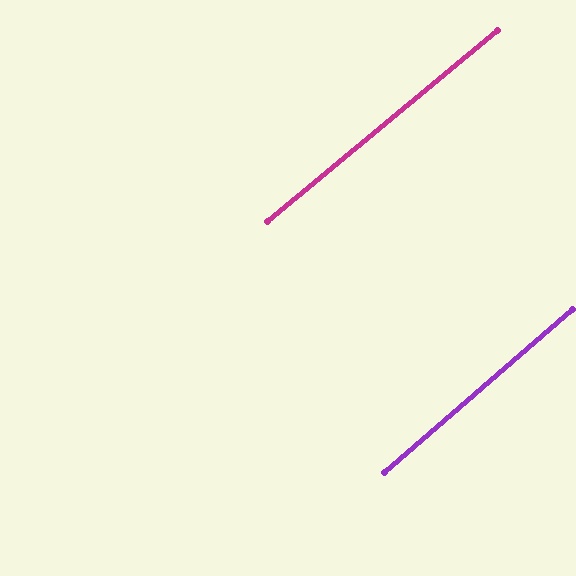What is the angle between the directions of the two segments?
Approximately 1 degree.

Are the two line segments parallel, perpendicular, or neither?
Parallel — their directions differ by only 1.1°.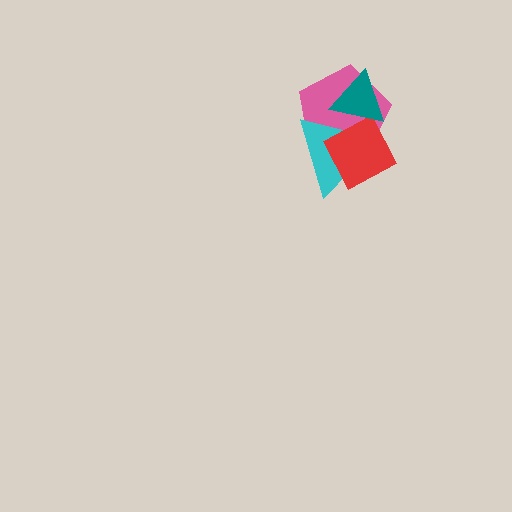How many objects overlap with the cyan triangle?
3 objects overlap with the cyan triangle.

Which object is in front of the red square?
The teal triangle is in front of the red square.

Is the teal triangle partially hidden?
No, no other shape covers it.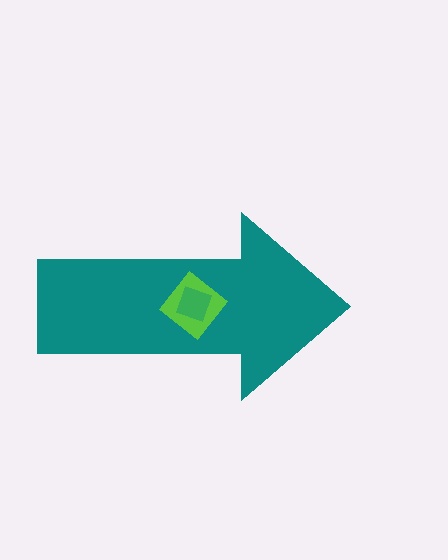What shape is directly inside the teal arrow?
The lime diamond.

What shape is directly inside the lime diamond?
The green diamond.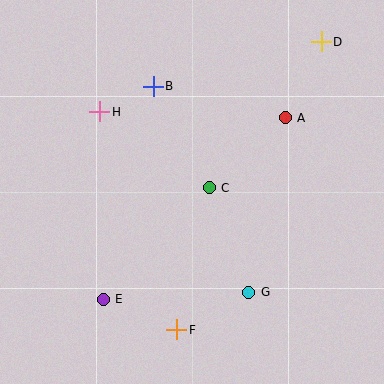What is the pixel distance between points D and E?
The distance between D and E is 337 pixels.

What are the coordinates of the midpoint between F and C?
The midpoint between F and C is at (193, 259).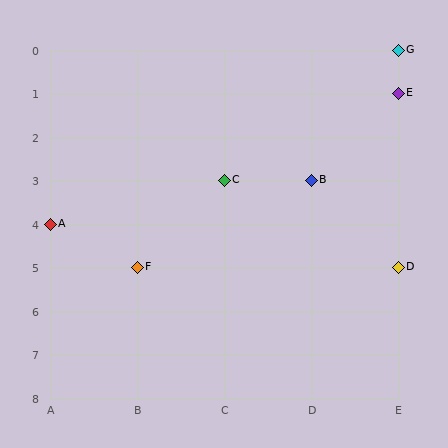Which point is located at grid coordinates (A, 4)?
Point A is at (A, 4).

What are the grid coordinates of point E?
Point E is at grid coordinates (E, 1).